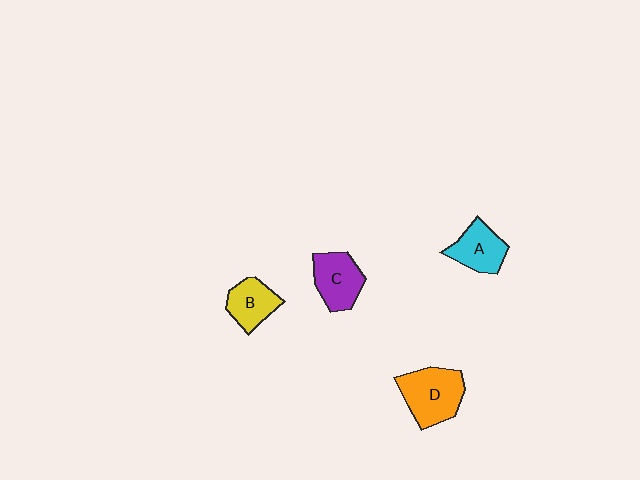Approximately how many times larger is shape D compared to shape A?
Approximately 1.4 times.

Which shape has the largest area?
Shape D (orange).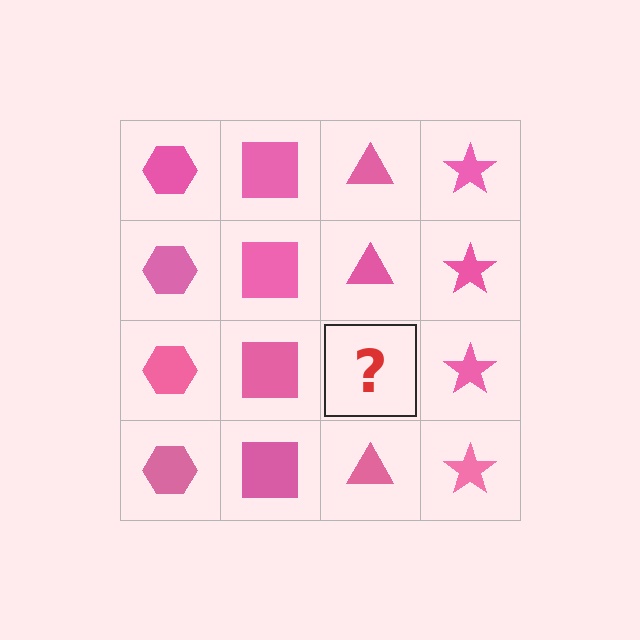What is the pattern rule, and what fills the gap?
The rule is that each column has a consistent shape. The gap should be filled with a pink triangle.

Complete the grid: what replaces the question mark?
The question mark should be replaced with a pink triangle.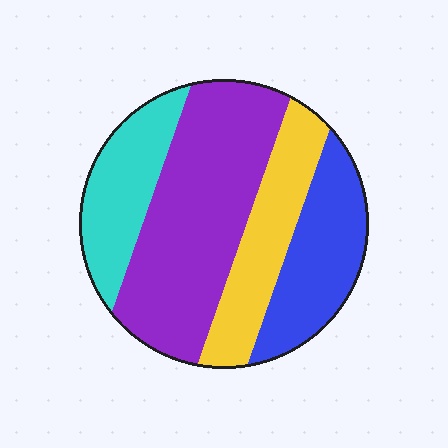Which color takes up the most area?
Purple, at roughly 40%.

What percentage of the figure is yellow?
Yellow covers roughly 20% of the figure.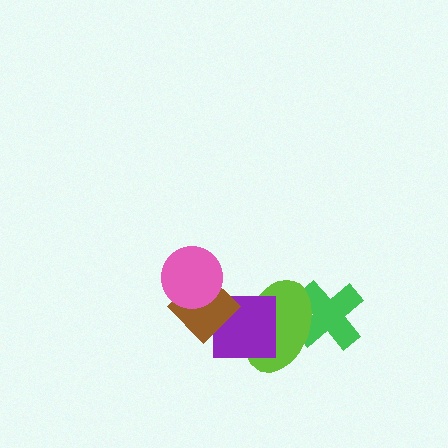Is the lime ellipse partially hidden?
Yes, it is partially covered by another shape.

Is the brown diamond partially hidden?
Yes, it is partially covered by another shape.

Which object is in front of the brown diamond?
The pink circle is in front of the brown diamond.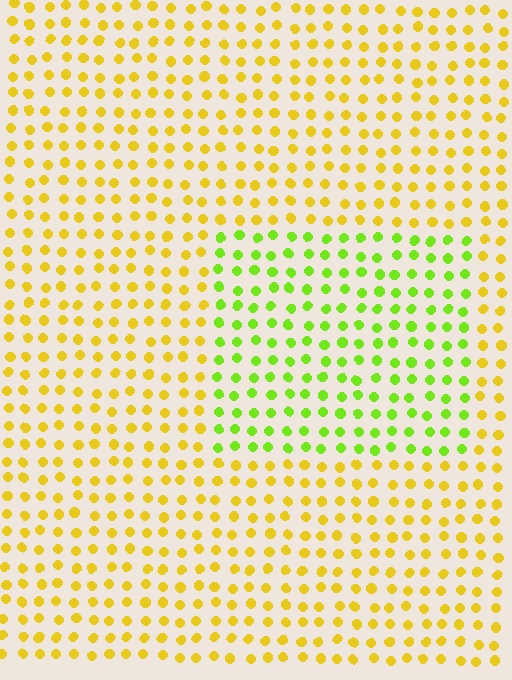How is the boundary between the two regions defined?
The boundary is defined purely by a slight shift in hue (about 44 degrees). Spacing, size, and orientation are identical on both sides.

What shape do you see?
I see a rectangle.